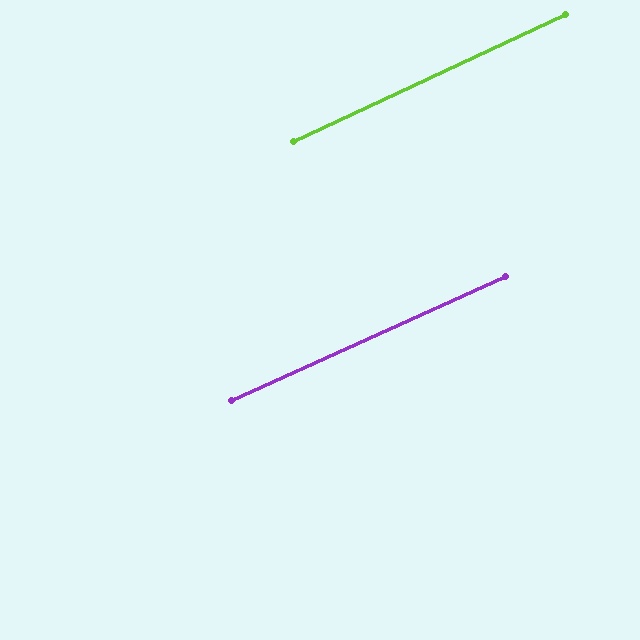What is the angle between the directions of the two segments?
Approximately 1 degree.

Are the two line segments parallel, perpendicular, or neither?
Parallel — their directions differ by only 0.6°.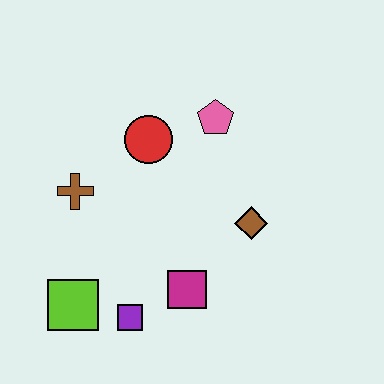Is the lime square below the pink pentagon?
Yes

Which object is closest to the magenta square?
The purple square is closest to the magenta square.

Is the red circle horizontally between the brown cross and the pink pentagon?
Yes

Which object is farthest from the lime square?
The pink pentagon is farthest from the lime square.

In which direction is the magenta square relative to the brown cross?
The magenta square is to the right of the brown cross.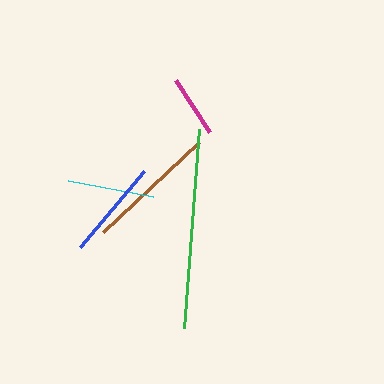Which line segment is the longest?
The green line is the longest at approximately 199 pixels.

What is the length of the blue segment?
The blue segment is approximately 99 pixels long.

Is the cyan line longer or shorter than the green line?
The green line is longer than the cyan line.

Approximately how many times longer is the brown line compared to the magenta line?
The brown line is approximately 2.1 times the length of the magenta line.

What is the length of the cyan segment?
The cyan segment is approximately 86 pixels long.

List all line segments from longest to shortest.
From longest to shortest: green, brown, blue, cyan, magenta.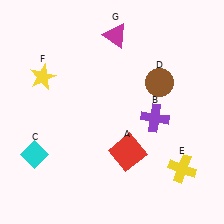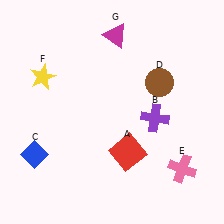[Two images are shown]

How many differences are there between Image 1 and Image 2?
There are 2 differences between the two images.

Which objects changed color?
C changed from cyan to blue. E changed from yellow to pink.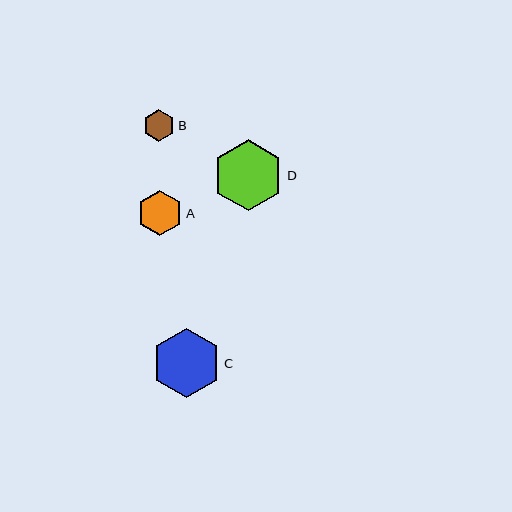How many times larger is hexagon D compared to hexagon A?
Hexagon D is approximately 1.6 times the size of hexagon A.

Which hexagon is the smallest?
Hexagon B is the smallest with a size of approximately 32 pixels.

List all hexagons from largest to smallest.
From largest to smallest: D, C, A, B.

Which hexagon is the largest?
Hexagon D is the largest with a size of approximately 71 pixels.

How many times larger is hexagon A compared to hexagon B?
Hexagon A is approximately 1.4 times the size of hexagon B.